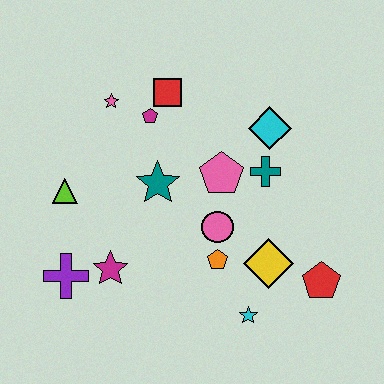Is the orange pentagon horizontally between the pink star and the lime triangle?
No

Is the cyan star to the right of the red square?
Yes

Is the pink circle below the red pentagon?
No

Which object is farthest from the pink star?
The red pentagon is farthest from the pink star.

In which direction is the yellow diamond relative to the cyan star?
The yellow diamond is above the cyan star.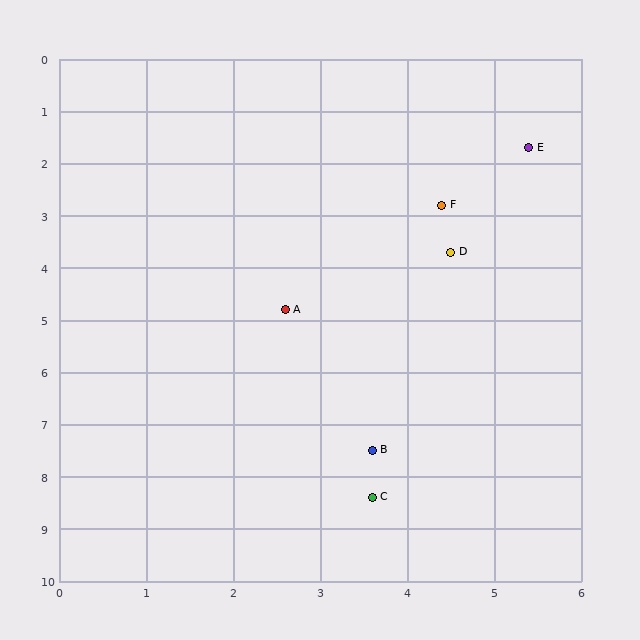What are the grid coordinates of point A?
Point A is at approximately (2.6, 4.8).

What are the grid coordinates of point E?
Point E is at approximately (5.4, 1.7).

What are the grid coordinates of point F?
Point F is at approximately (4.4, 2.8).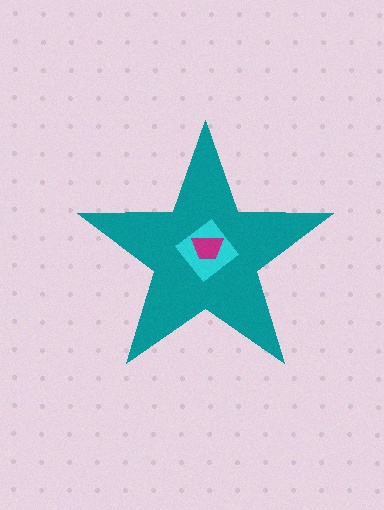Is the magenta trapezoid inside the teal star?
Yes.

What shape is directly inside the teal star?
The cyan diamond.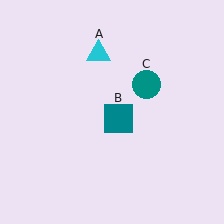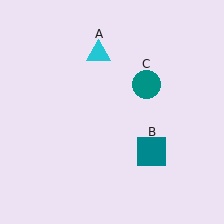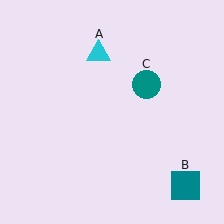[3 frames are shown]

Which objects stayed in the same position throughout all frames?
Cyan triangle (object A) and teal circle (object C) remained stationary.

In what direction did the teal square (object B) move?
The teal square (object B) moved down and to the right.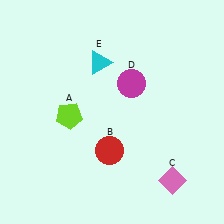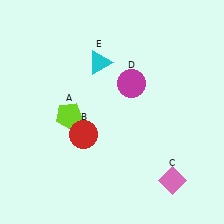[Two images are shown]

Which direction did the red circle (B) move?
The red circle (B) moved left.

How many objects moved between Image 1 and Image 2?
1 object moved between the two images.